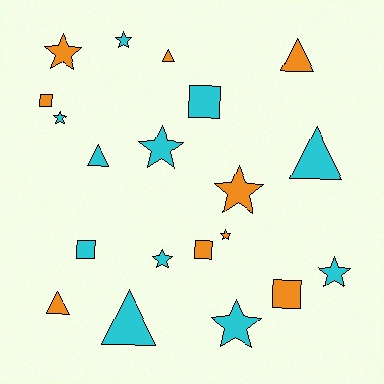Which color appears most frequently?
Cyan, with 11 objects.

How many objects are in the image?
There are 20 objects.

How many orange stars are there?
There are 3 orange stars.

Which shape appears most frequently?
Star, with 9 objects.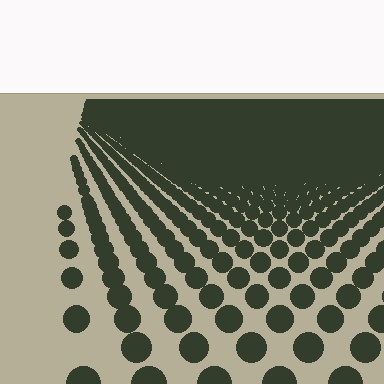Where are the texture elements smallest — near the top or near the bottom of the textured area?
Near the top.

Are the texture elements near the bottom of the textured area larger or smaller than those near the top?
Larger. Near the bottom, elements are closer to the viewer and appear at a bigger on-screen size.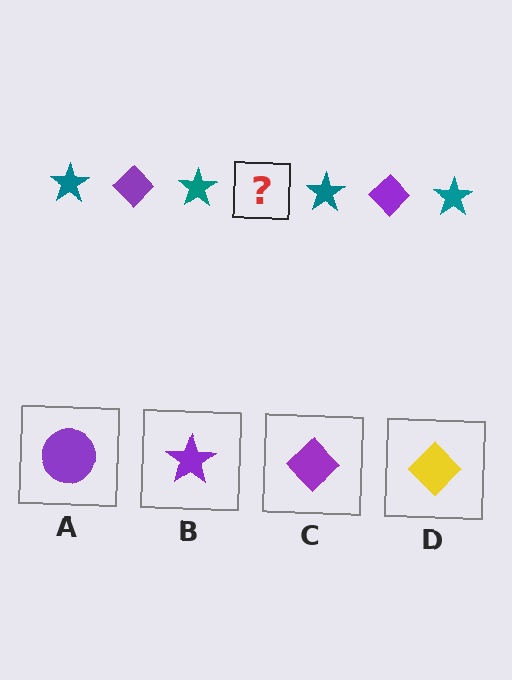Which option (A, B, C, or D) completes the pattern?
C.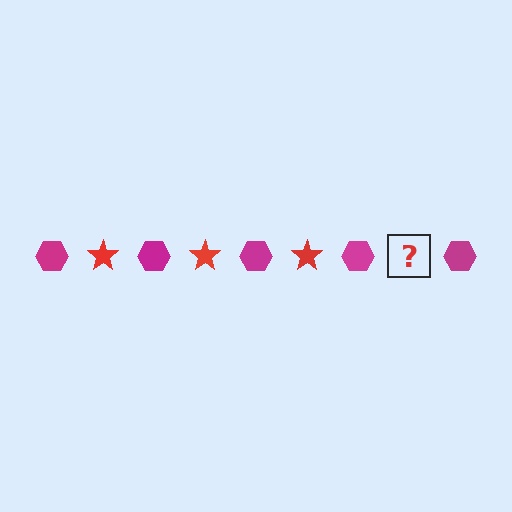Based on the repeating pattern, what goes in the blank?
The blank should be a red star.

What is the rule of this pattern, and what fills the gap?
The rule is that the pattern alternates between magenta hexagon and red star. The gap should be filled with a red star.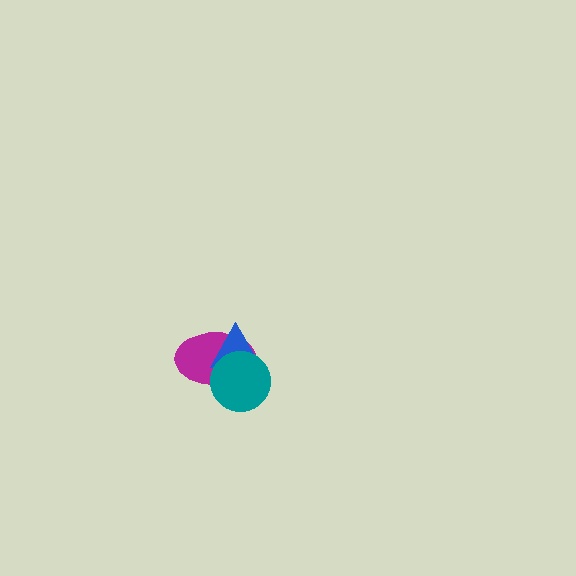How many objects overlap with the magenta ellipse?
2 objects overlap with the magenta ellipse.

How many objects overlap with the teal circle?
2 objects overlap with the teal circle.